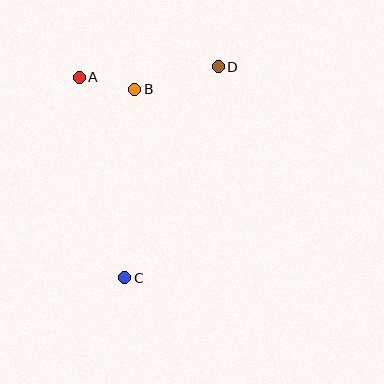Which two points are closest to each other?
Points A and B are closest to each other.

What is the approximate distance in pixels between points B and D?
The distance between B and D is approximately 87 pixels.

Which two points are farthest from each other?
Points C and D are farthest from each other.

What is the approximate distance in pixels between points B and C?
The distance between B and C is approximately 189 pixels.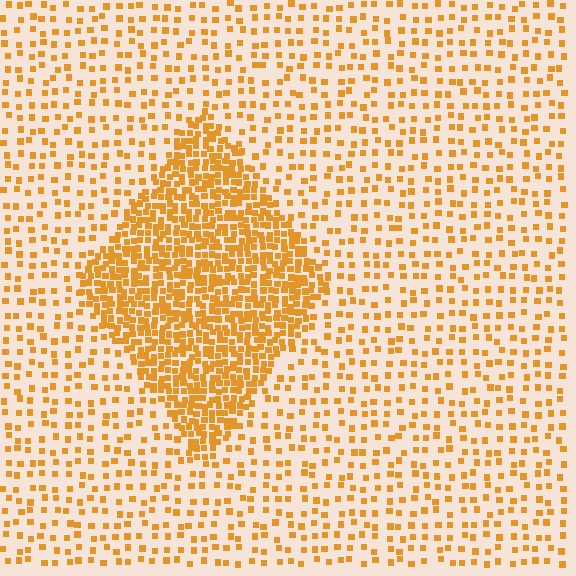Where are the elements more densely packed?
The elements are more densely packed inside the diamond boundary.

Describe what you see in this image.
The image contains small orange elements arranged at two different densities. A diamond-shaped region is visible where the elements are more densely packed than the surrounding area.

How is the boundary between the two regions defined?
The boundary is defined by a change in element density (approximately 3.0x ratio). All elements are the same color, size, and shape.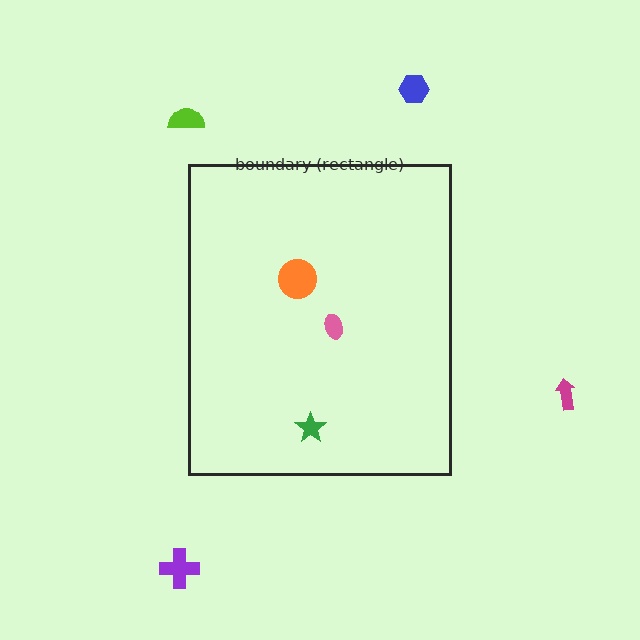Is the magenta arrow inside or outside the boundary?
Outside.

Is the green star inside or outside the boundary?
Inside.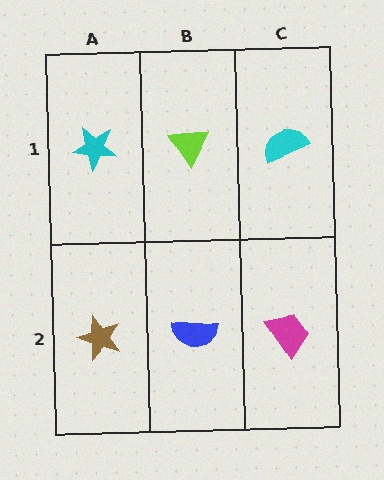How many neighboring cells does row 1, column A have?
2.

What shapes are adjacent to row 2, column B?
A lime triangle (row 1, column B), a brown star (row 2, column A), a magenta trapezoid (row 2, column C).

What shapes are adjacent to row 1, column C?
A magenta trapezoid (row 2, column C), a lime triangle (row 1, column B).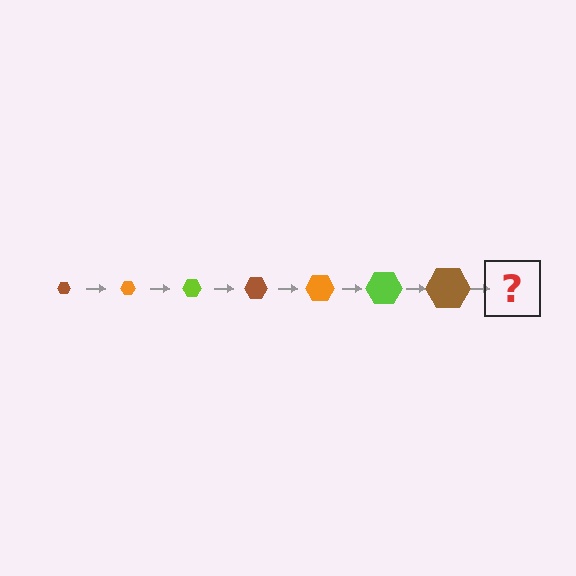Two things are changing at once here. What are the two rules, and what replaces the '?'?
The two rules are that the hexagon grows larger each step and the color cycles through brown, orange, and lime. The '?' should be an orange hexagon, larger than the previous one.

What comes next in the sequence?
The next element should be an orange hexagon, larger than the previous one.